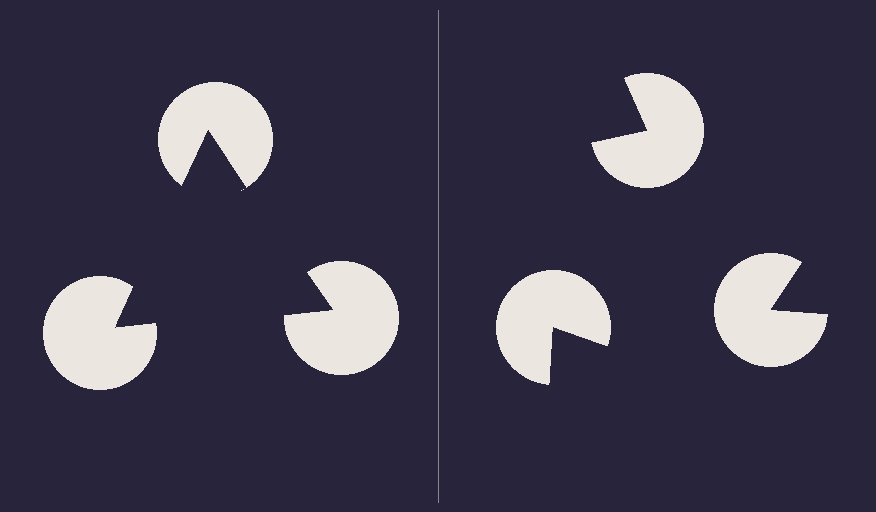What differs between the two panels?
The pac-man discs are positioned identically on both sides; only the wedge orientations differ. On the left they align to a triangle; on the right they are misaligned.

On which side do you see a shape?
An illusory triangle appears on the left side. On the right side the wedge cuts are rotated, so no coherent shape forms.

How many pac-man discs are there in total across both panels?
6 — 3 on each side.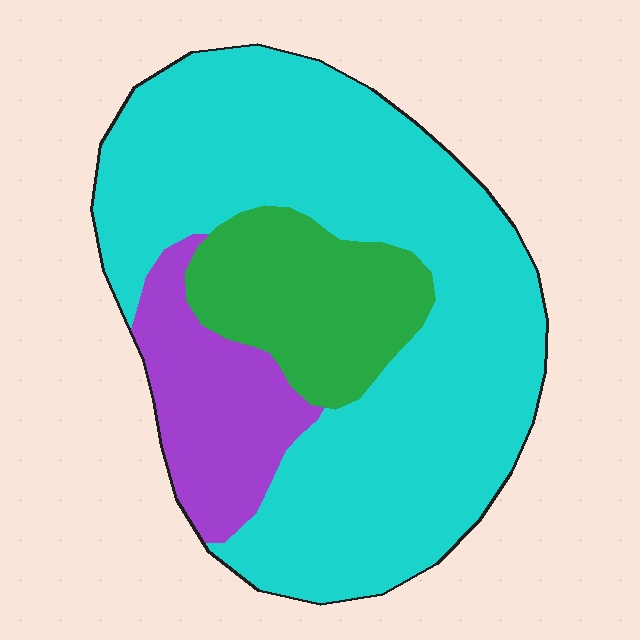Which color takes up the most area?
Cyan, at roughly 65%.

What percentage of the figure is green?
Green takes up less than a quarter of the figure.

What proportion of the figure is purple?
Purple takes up less than a quarter of the figure.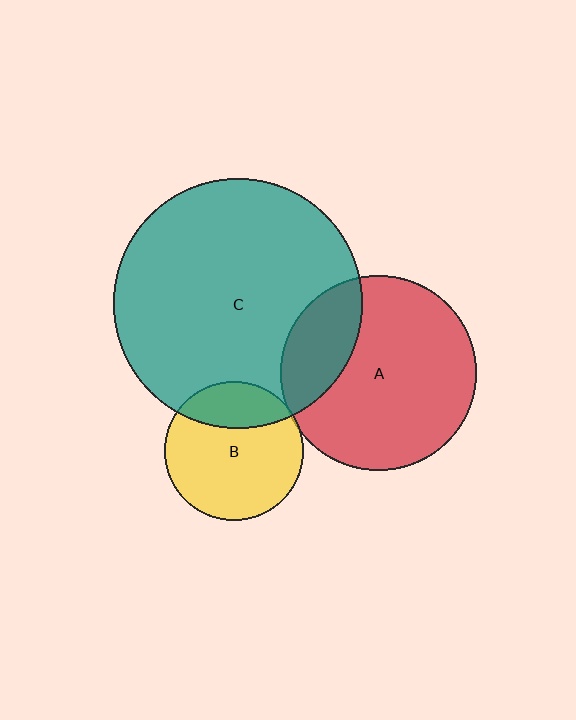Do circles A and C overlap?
Yes.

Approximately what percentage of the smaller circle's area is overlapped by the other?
Approximately 25%.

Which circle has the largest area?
Circle C (teal).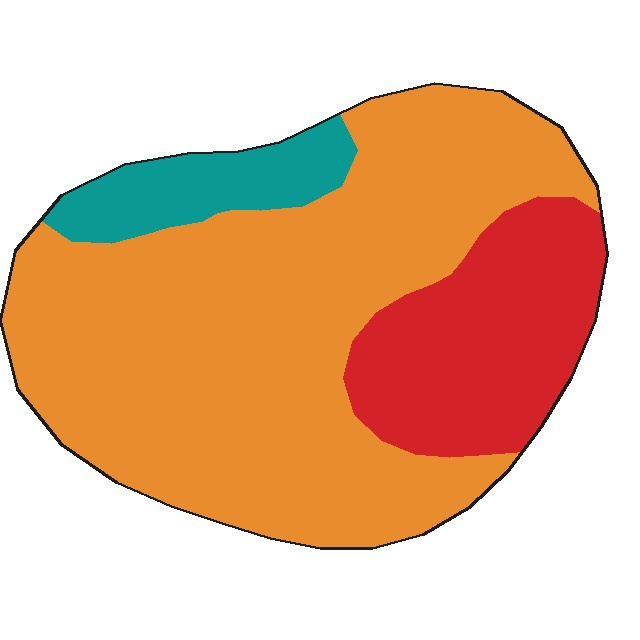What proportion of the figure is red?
Red takes up between a sixth and a third of the figure.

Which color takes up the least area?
Teal, at roughly 10%.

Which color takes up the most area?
Orange, at roughly 70%.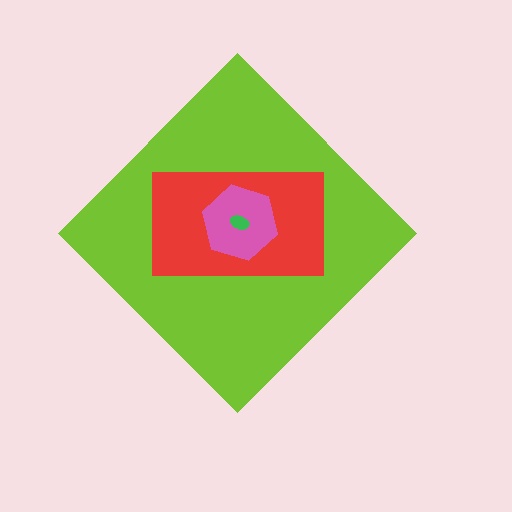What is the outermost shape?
The lime diamond.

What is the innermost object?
The green ellipse.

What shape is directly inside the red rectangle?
The pink hexagon.